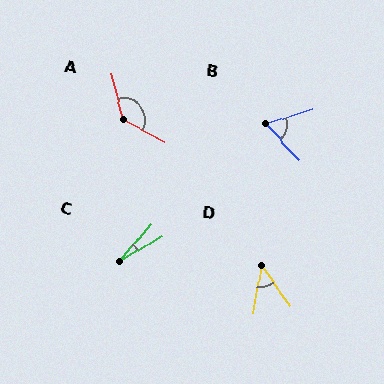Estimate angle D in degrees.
Approximately 46 degrees.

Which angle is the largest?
A, at approximately 131 degrees.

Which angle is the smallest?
C, at approximately 19 degrees.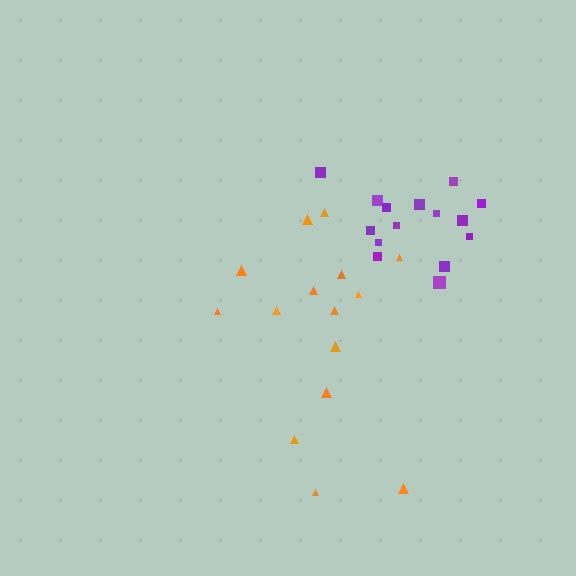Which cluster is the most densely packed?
Purple.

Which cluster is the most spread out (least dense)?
Orange.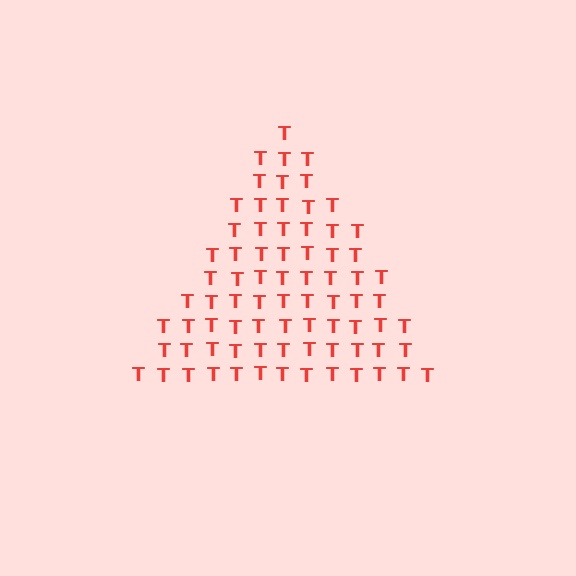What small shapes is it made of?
It is made of small letter T's.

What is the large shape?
The large shape is a triangle.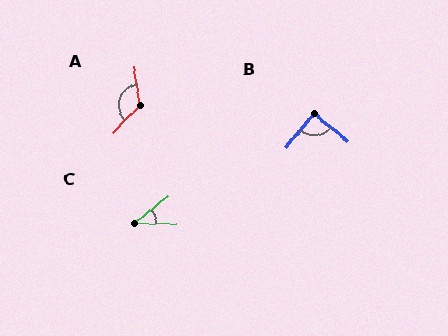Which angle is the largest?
A, at approximately 128 degrees.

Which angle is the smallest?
C, at approximately 40 degrees.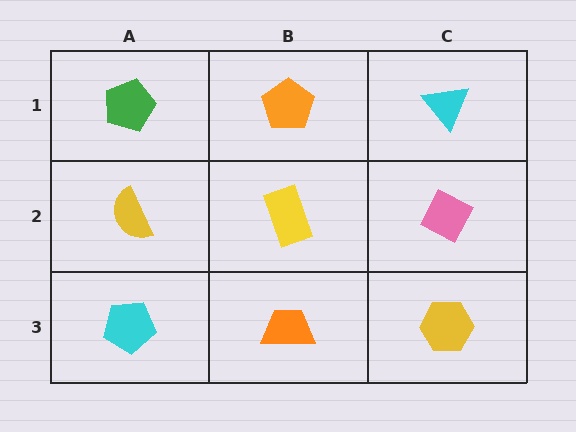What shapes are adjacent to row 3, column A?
A yellow semicircle (row 2, column A), an orange trapezoid (row 3, column B).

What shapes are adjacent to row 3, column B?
A yellow rectangle (row 2, column B), a cyan pentagon (row 3, column A), a yellow hexagon (row 3, column C).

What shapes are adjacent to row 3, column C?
A pink diamond (row 2, column C), an orange trapezoid (row 3, column B).